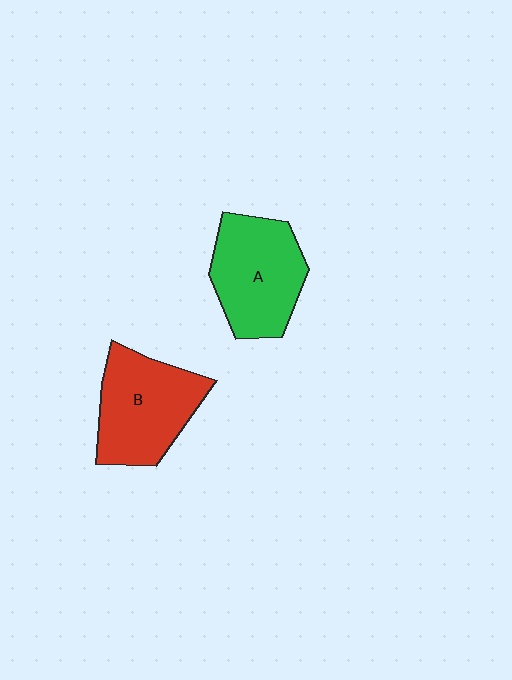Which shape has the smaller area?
Shape A (green).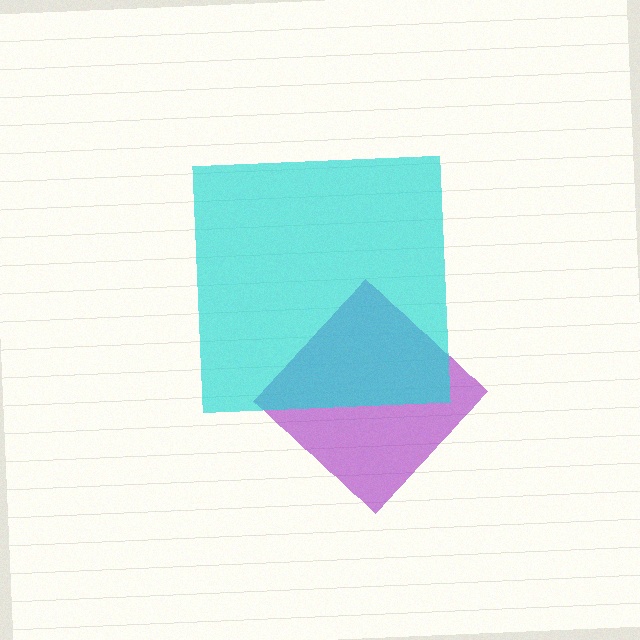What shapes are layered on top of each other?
The layered shapes are: a purple diamond, a cyan square.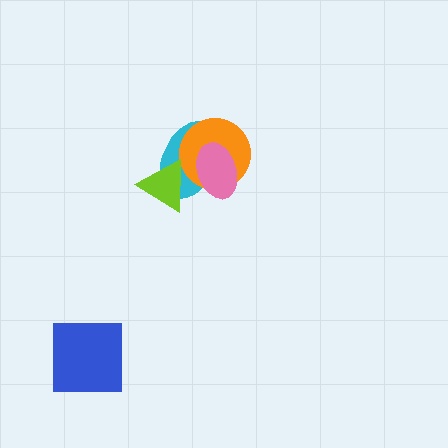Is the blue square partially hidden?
No, no other shape covers it.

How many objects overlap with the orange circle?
2 objects overlap with the orange circle.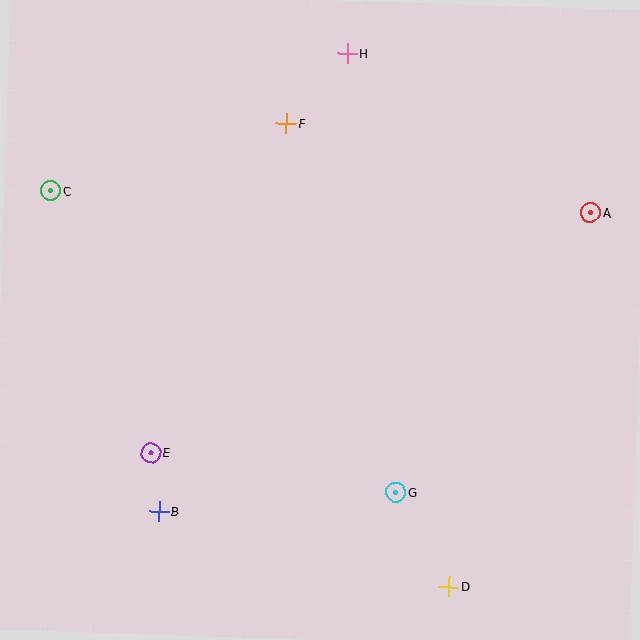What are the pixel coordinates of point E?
Point E is at (151, 453).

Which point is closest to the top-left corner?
Point C is closest to the top-left corner.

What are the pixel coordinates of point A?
Point A is at (590, 213).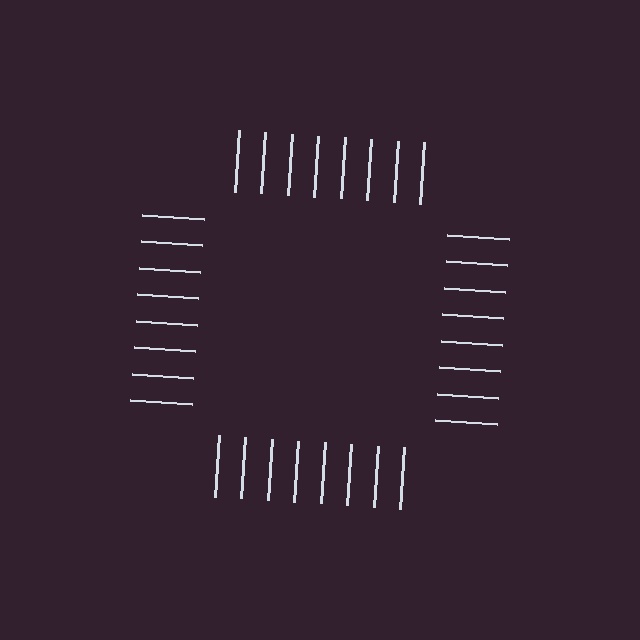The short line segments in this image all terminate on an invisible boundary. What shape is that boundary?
An illusory square — the line segments terminate on its edges but no continuous stroke is drawn.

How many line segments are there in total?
32 — 8 along each of the 4 edges.